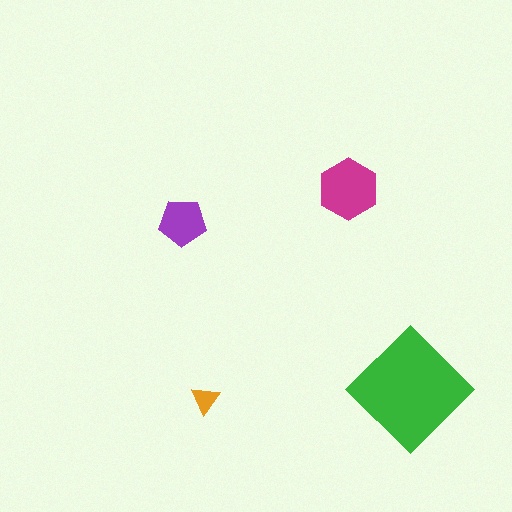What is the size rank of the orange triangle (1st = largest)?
4th.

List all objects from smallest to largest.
The orange triangle, the purple pentagon, the magenta hexagon, the green diamond.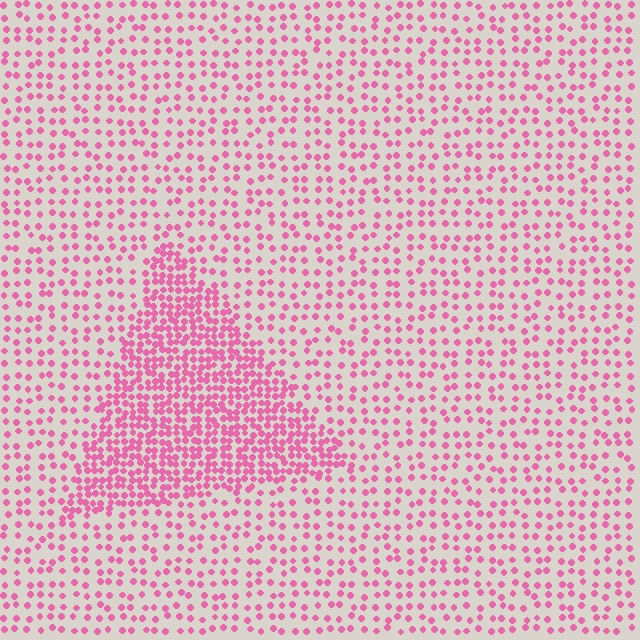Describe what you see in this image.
The image contains small pink elements arranged at two different densities. A triangle-shaped region is visible where the elements are more densely packed than the surrounding area.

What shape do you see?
I see a triangle.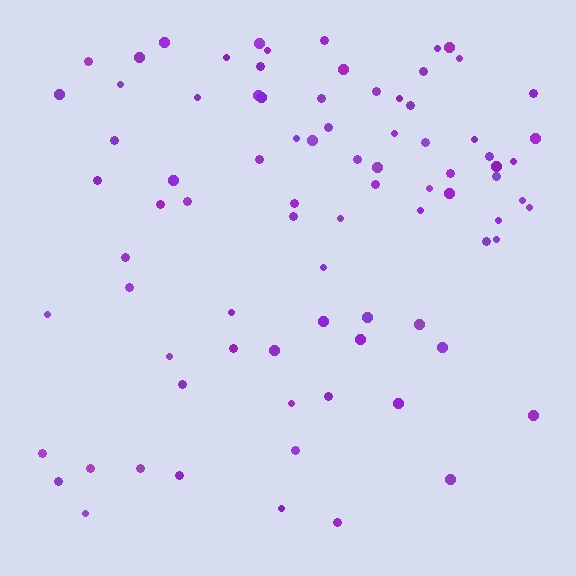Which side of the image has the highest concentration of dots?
The top.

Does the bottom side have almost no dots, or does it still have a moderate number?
Still a moderate number, just noticeably fewer than the top.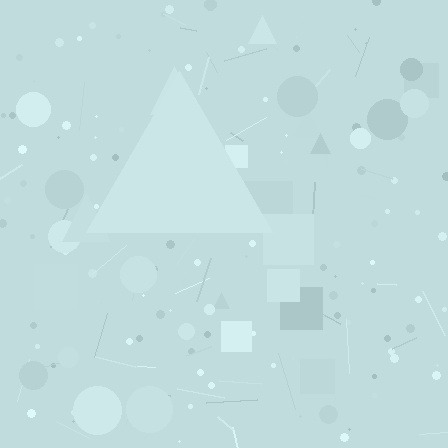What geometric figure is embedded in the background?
A triangle is embedded in the background.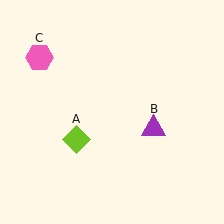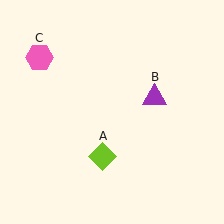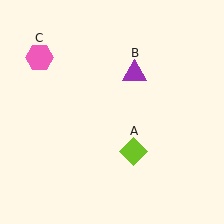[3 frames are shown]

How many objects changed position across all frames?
2 objects changed position: lime diamond (object A), purple triangle (object B).